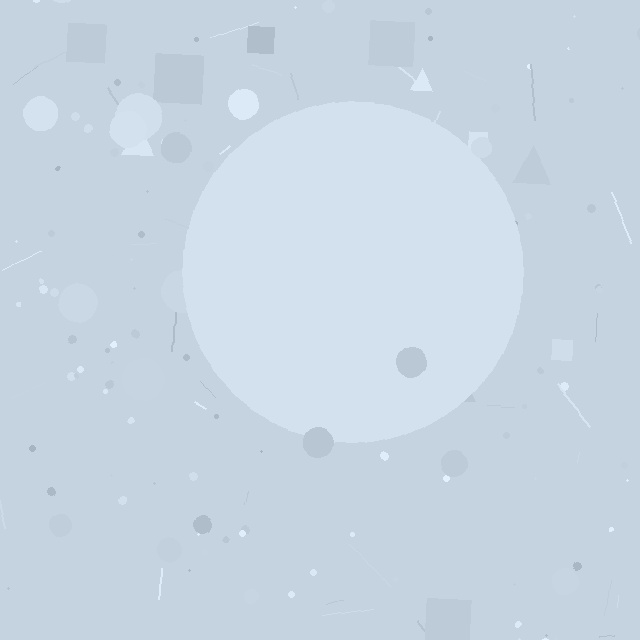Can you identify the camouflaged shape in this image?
The camouflaged shape is a circle.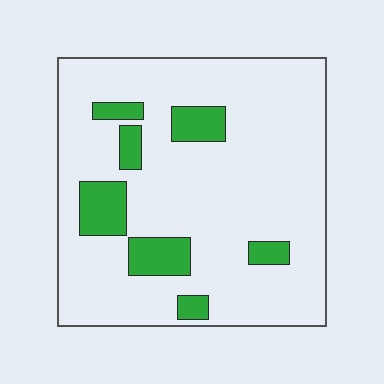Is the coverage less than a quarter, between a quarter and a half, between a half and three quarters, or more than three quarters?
Less than a quarter.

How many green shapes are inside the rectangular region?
7.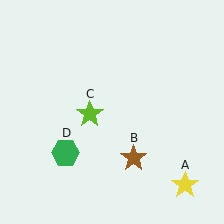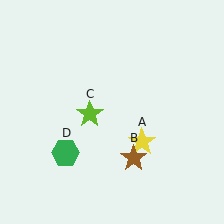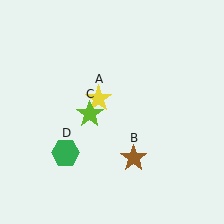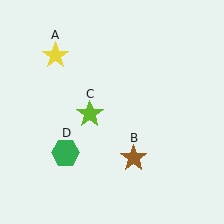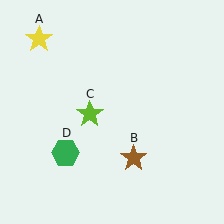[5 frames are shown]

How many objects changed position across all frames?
1 object changed position: yellow star (object A).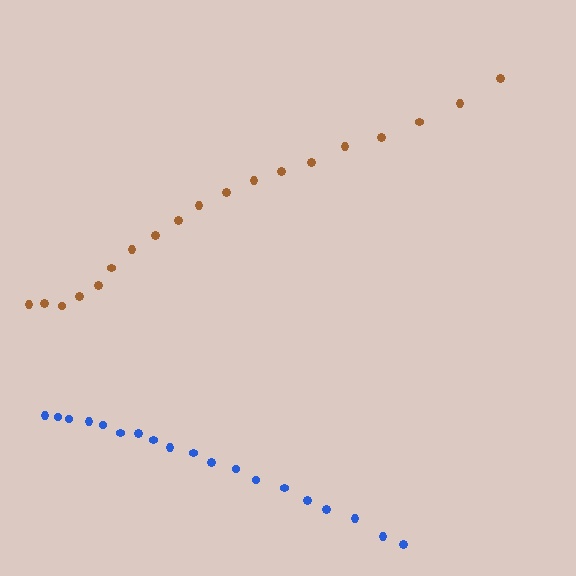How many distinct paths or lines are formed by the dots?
There are 2 distinct paths.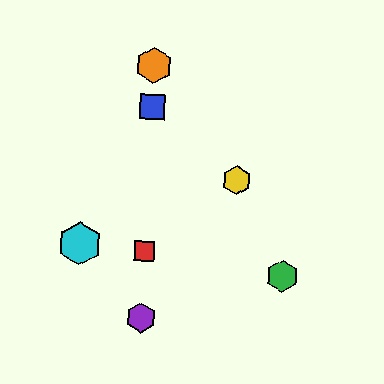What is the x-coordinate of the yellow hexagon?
The yellow hexagon is at x≈237.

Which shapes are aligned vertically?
The red square, the blue square, the purple hexagon, the orange hexagon are aligned vertically.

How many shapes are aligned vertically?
4 shapes (the red square, the blue square, the purple hexagon, the orange hexagon) are aligned vertically.